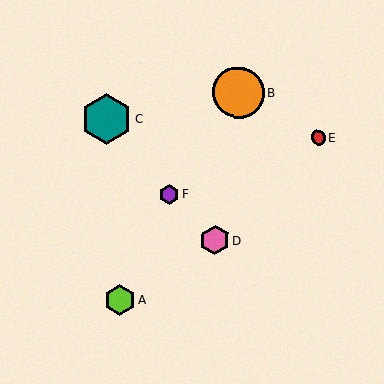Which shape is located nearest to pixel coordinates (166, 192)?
The purple hexagon (labeled F) at (169, 194) is nearest to that location.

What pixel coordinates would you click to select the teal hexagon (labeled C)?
Click at (107, 119) to select the teal hexagon C.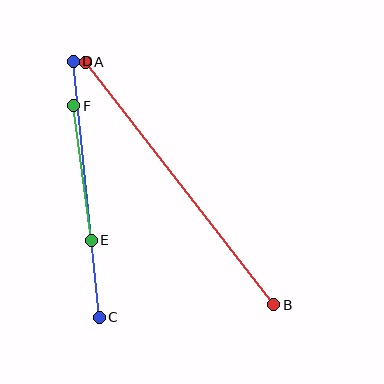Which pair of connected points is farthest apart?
Points A and B are farthest apart.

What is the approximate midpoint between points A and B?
The midpoint is at approximately (179, 183) pixels.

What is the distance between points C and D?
The distance is approximately 257 pixels.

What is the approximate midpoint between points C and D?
The midpoint is at approximately (86, 189) pixels.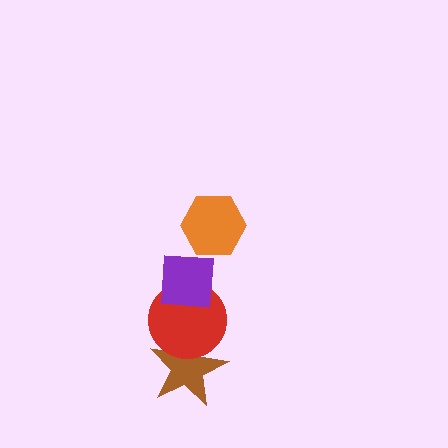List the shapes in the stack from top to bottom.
From top to bottom: the orange hexagon, the purple square, the red circle, the brown star.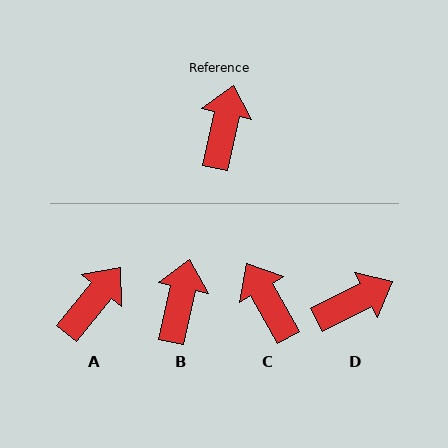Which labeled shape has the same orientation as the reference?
B.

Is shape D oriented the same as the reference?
No, it is off by about 50 degrees.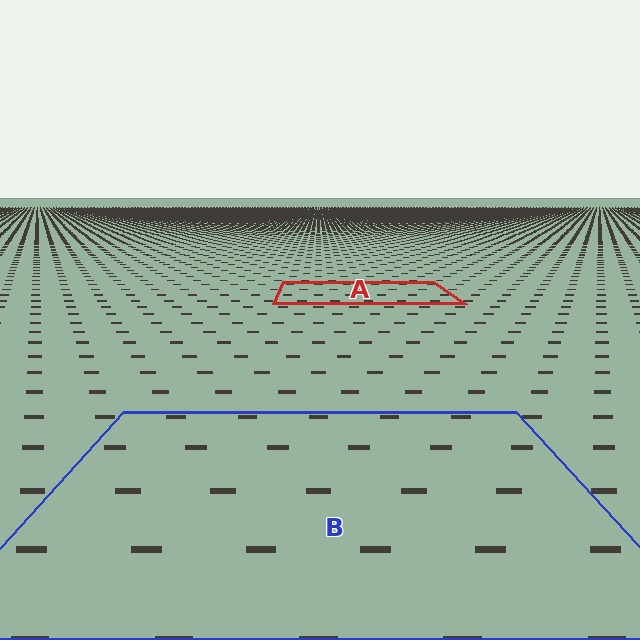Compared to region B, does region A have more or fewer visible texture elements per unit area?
Region A has more texture elements per unit area — they are packed more densely because it is farther away.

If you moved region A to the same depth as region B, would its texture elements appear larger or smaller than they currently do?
They would appear larger. At a closer depth, the same texture elements are projected at a bigger on-screen size.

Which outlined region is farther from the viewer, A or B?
Region A is farther from the viewer — the texture elements inside it appear smaller and more densely packed.